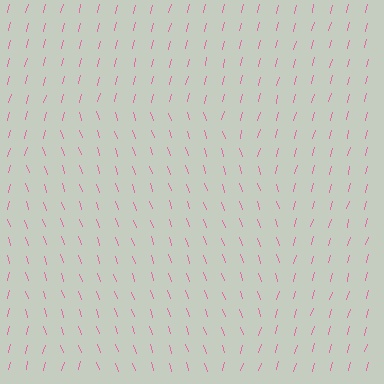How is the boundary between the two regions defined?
The boundary is defined purely by a change in line orientation (approximately 34 degrees difference). All lines are the same color and thickness.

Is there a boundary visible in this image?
Yes, there is a texture boundary formed by a change in line orientation.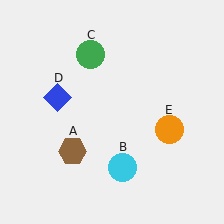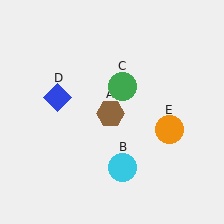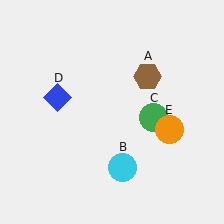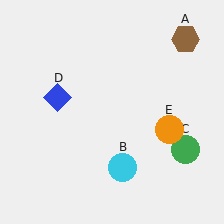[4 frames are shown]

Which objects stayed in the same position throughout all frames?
Cyan circle (object B) and blue diamond (object D) and orange circle (object E) remained stationary.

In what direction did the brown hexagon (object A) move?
The brown hexagon (object A) moved up and to the right.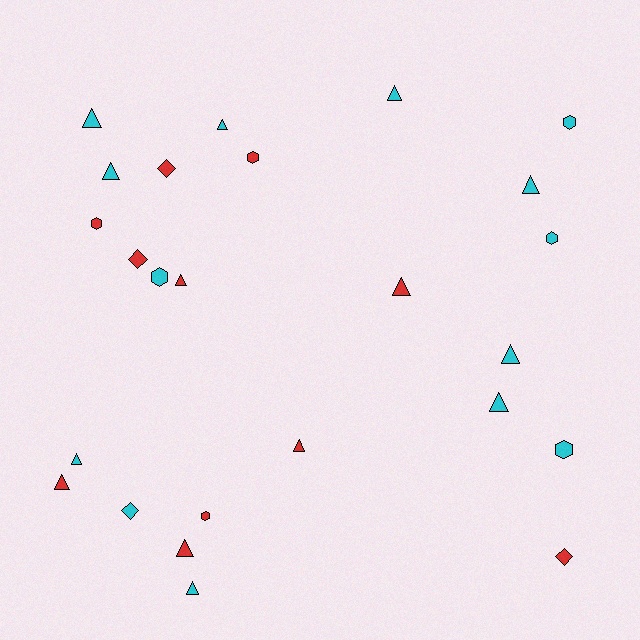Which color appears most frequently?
Cyan, with 14 objects.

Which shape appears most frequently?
Triangle, with 14 objects.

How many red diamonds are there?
There are 3 red diamonds.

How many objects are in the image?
There are 25 objects.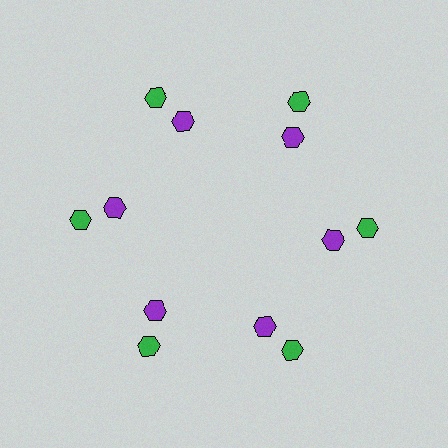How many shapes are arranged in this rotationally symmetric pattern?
There are 12 shapes, arranged in 6 groups of 2.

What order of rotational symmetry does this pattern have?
This pattern has 6-fold rotational symmetry.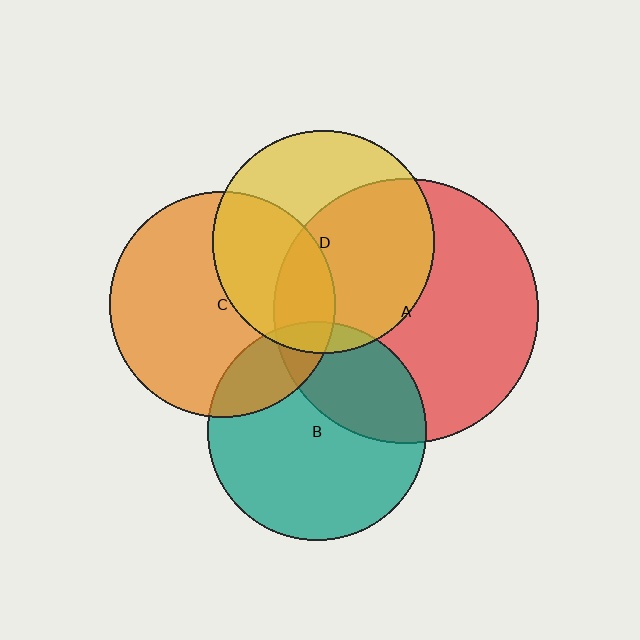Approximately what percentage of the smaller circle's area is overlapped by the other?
Approximately 55%.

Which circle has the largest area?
Circle A (red).